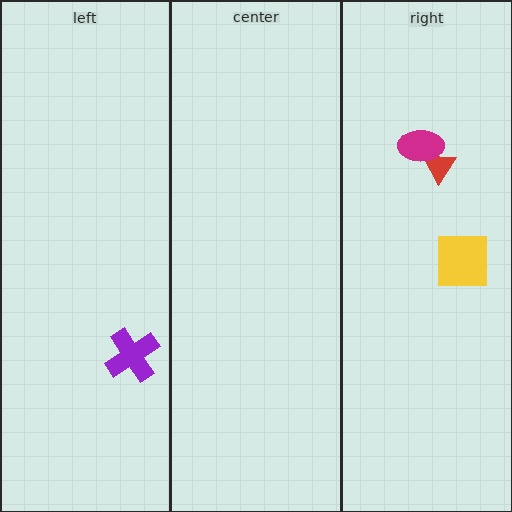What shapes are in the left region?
The purple cross.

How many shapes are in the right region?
3.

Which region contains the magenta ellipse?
The right region.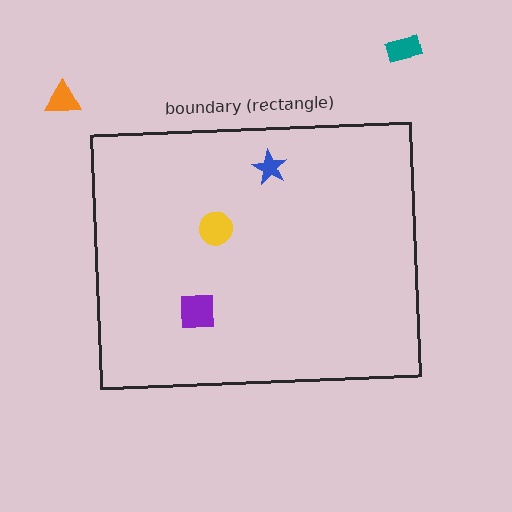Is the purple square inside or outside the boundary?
Inside.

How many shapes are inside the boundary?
3 inside, 2 outside.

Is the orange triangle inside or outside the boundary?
Outside.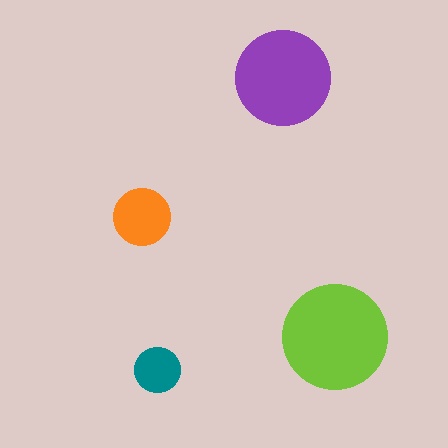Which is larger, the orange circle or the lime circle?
The lime one.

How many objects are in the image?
There are 4 objects in the image.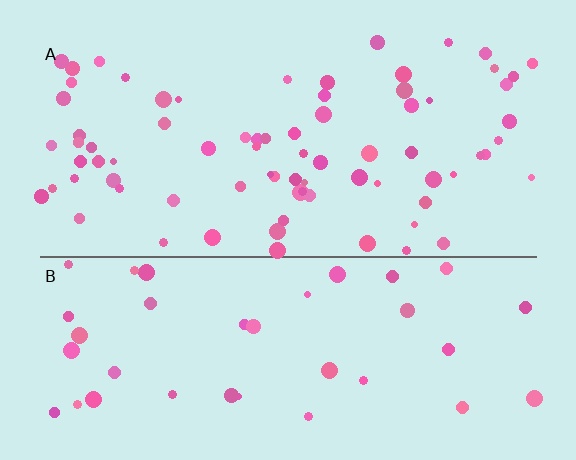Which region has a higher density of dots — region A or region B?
A (the top).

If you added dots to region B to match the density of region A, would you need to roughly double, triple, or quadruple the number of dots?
Approximately double.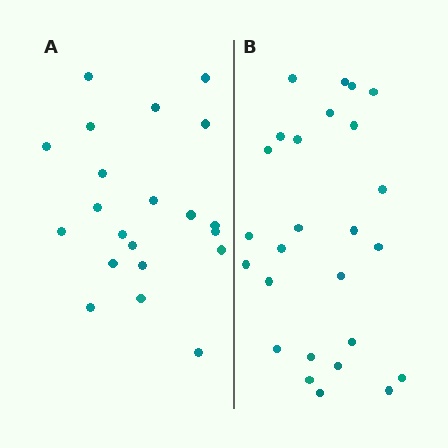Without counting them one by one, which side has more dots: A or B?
Region B (the right region) has more dots.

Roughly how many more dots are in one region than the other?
Region B has about 5 more dots than region A.